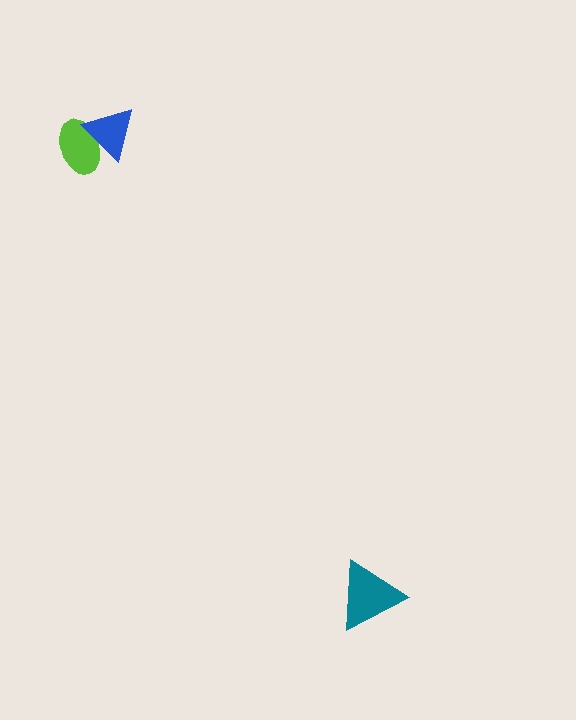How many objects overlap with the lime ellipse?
1 object overlaps with the lime ellipse.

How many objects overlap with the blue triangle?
1 object overlaps with the blue triangle.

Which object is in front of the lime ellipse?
The blue triangle is in front of the lime ellipse.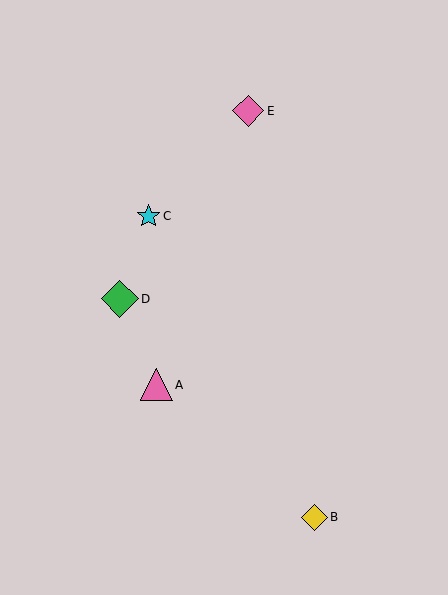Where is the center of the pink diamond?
The center of the pink diamond is at (248, 111).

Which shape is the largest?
The green diamond (labeled D) is the largest.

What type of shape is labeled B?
Shape B is a yellow diamond.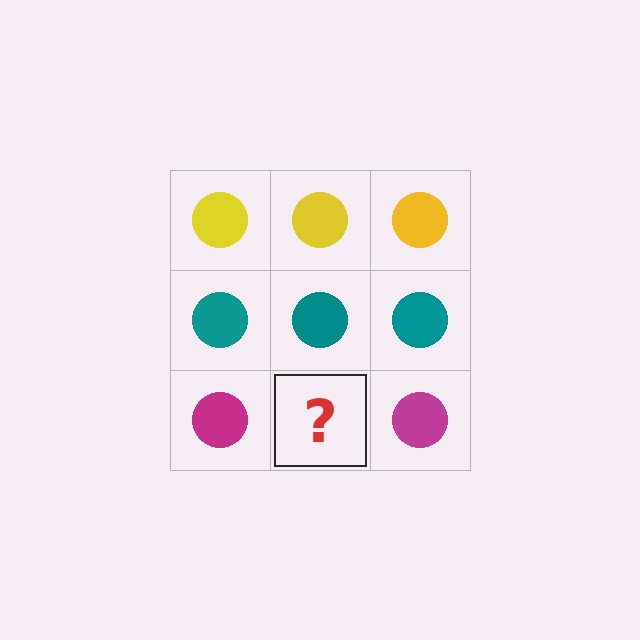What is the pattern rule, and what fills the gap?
The rule is that each row has a consistent color. The gap should be filled with a magenta circle.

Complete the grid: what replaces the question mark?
The question mark should be replaced with a magenta circle.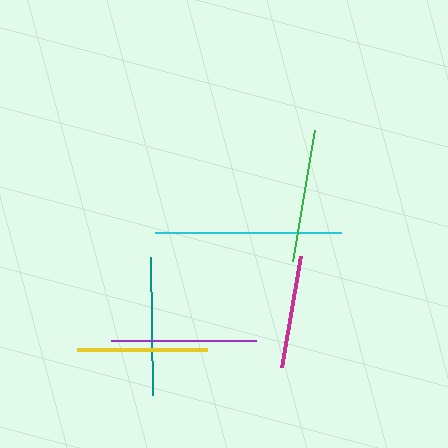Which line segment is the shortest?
The magenta line is the shortest at approximately 113 pixels.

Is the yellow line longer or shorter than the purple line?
The purple line is longer than the yellow line.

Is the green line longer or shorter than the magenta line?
The green line is longer than the magenta line.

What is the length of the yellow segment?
The yellow segment is approximately 130 pixels long.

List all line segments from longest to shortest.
From longest to shortest: cyan, purple, teal, green, yellow, magenta.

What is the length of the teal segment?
The teal segment is approximately 138 pixels long.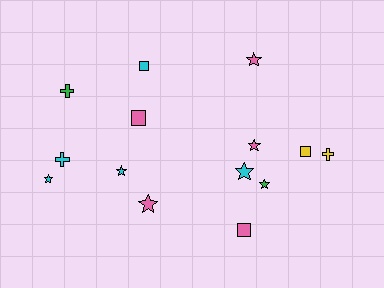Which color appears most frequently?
Cyan, with 5 objects.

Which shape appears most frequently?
Star, with 7 objects.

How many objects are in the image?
There are 14 objects.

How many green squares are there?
There are no green squares.